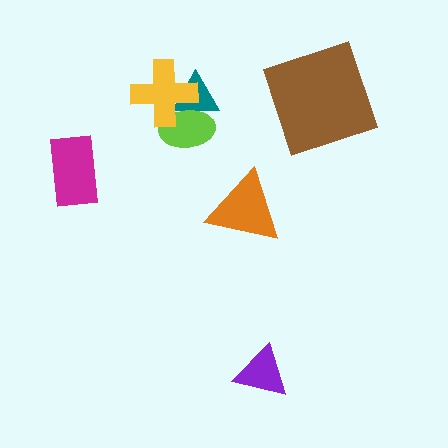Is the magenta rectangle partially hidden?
No, no other shape covers it.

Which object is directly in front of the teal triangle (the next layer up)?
The lime ellipse is directly in front of the teal triangle.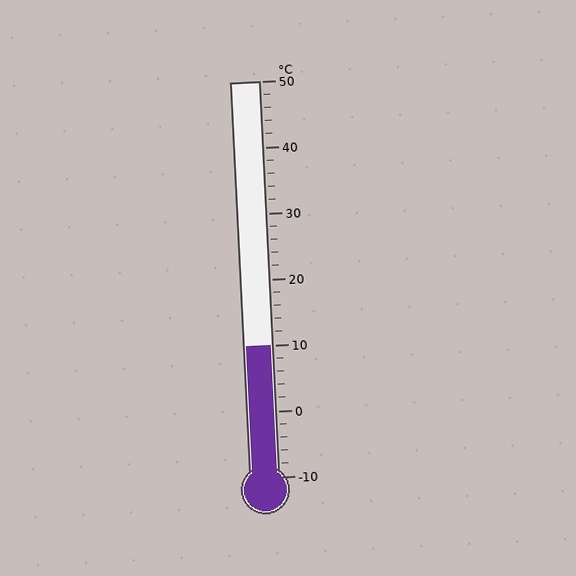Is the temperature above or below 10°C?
The temperature is at 10°C.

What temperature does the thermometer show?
The thermometer shows approximately 10°C.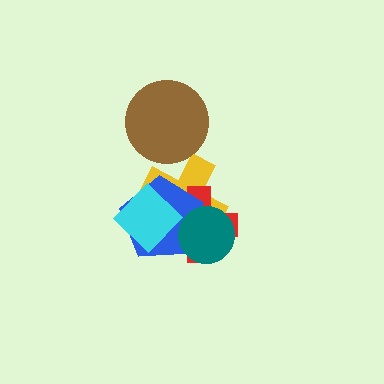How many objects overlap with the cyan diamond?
3 objects overlap with the cyan diamond.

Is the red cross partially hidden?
Yes, it is partially covered by another shape.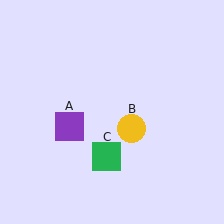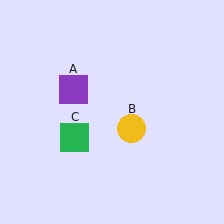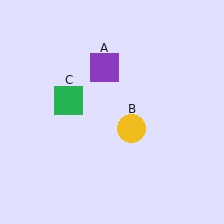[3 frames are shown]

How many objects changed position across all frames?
2 objects changed position: purple square (object A), green square (object C).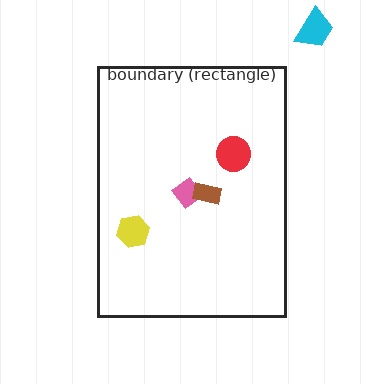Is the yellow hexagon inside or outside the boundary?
Inside.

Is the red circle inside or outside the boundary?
Inside.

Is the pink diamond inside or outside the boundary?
Inside.